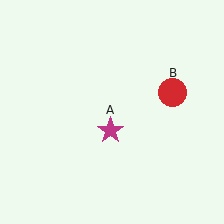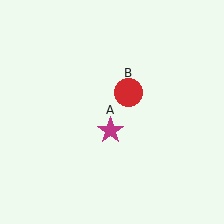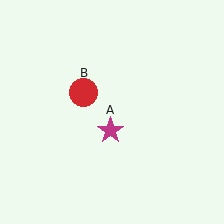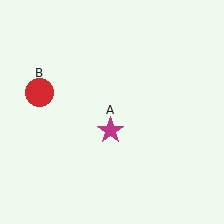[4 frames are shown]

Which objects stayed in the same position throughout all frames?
Magenta star (object A) remained stationary.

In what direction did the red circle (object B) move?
The red circle (object B) moved left.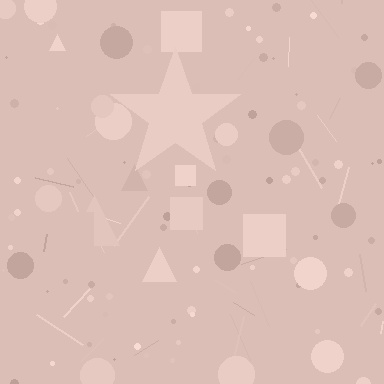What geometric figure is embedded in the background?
A star is embedded in the background.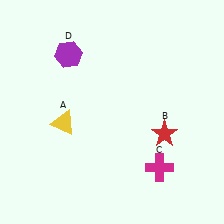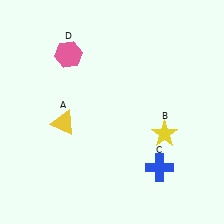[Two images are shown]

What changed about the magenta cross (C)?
In Image 1, C is magenta. In Image 2, it changed to blue.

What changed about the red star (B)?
In Image 1, B is red. In Image 2, it changed to yellow.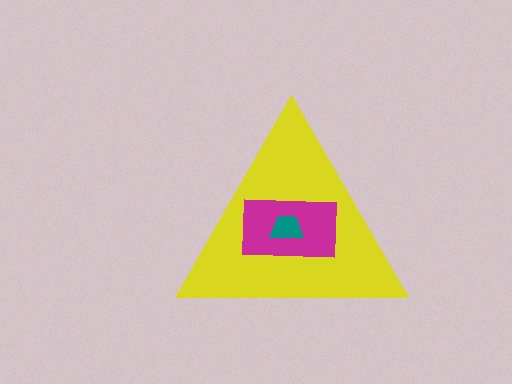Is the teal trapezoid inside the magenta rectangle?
Yes.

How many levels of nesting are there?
3.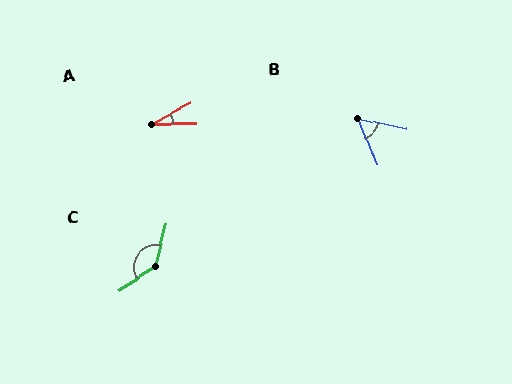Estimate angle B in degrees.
Approximately 56 degrees.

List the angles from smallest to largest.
A (28°), B (56°), C (137°).